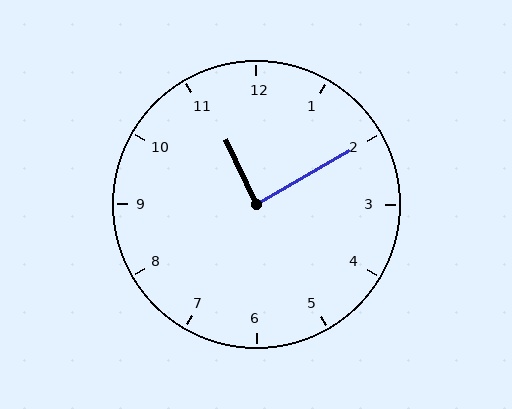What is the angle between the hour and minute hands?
Approximately 85 degrees.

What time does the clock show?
11:10.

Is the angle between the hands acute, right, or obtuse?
It is right.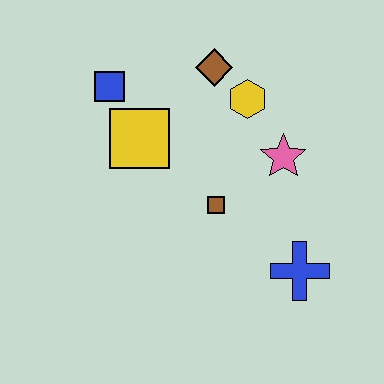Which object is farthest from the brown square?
The blue square is farthest from the brown square.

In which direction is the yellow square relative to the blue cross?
The yellow square is to the left of the blue cross.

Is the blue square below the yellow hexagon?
No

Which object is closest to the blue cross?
The brown square is closest to the blue cross.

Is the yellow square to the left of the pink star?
Yes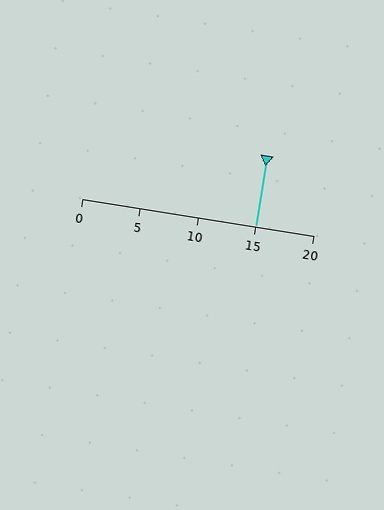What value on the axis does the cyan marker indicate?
The marker indicates approximately 15.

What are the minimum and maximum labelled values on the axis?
The axis runs from 0 to 20.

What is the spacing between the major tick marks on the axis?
The major ticks are spaced 5 apart.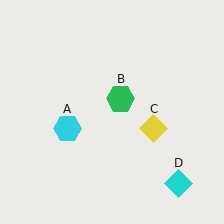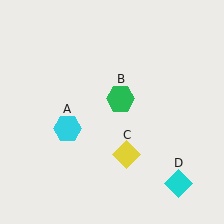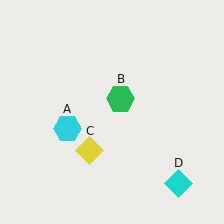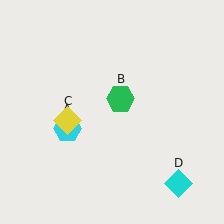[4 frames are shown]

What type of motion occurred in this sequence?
The yellow diamond (object C) rotated clockwise around the center of the scene.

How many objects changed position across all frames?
1 object changed position: yellow diamond (object C).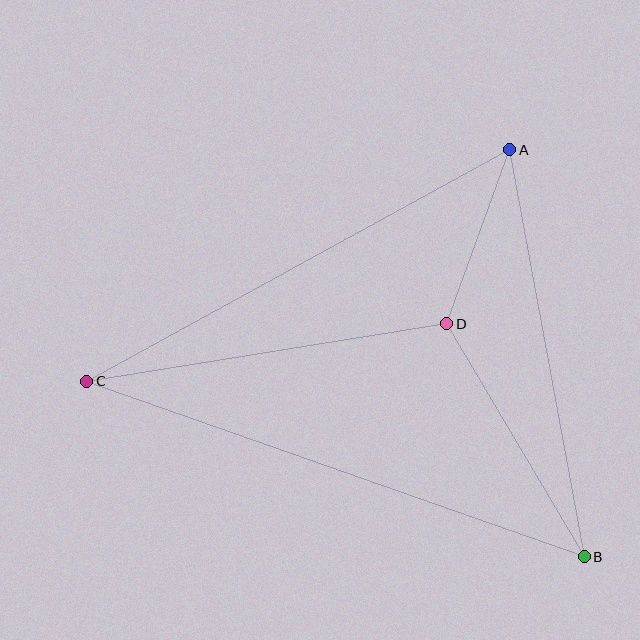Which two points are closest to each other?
Points A and D are closest to each other.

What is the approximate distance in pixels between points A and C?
The distance between A and C is approximately 482 pixels.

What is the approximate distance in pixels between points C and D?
The distance between C and D is approximately 365 pixels.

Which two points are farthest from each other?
Points B and C are farthest from each other.